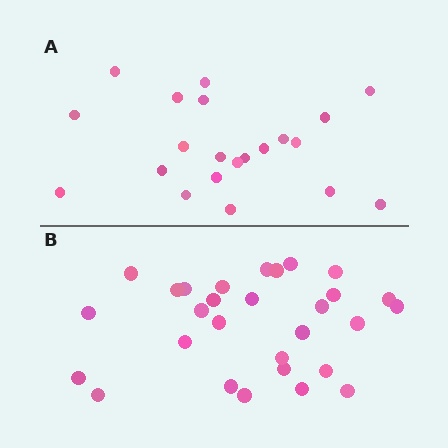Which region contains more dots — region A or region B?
Region B (the bottom region) has more dots.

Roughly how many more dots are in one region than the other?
Region B has roughly 8 or so more dots than region A.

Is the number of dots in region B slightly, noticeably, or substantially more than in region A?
Region B has noticeably more, but not dramatically so. The ratio is roughly 1.4 to 1.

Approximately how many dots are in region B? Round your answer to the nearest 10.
About 30 dots. (The exact count is 29, which rounds to 30.)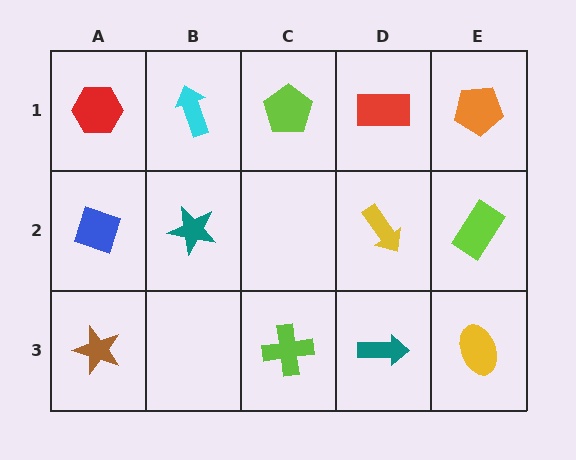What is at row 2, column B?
A teal star.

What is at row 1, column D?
A red rectangle.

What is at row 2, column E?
A lime rectangle.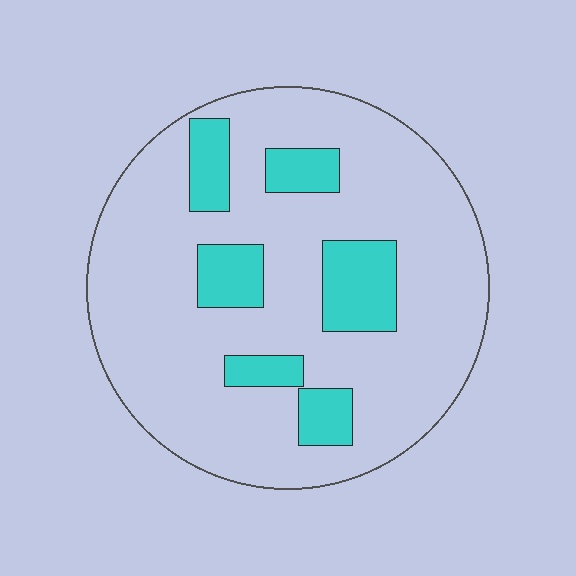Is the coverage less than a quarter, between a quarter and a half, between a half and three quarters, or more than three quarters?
Less than a quarter.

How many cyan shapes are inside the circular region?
6.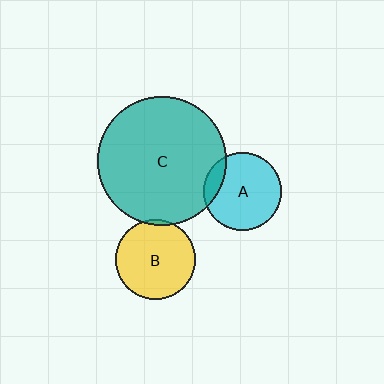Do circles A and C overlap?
Yes.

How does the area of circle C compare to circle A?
Approximately 2.7 times.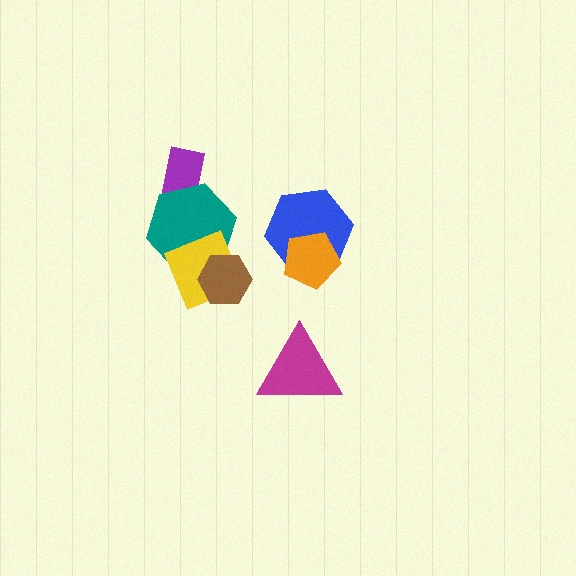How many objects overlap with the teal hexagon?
3 objects overlap with the teal hexagon.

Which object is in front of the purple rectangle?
The teal hexagon is in front of the purple rectangle.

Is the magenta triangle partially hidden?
No, no other shape covers it.